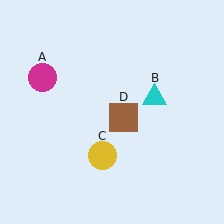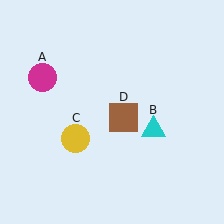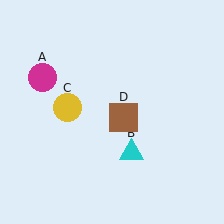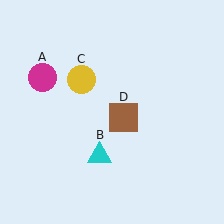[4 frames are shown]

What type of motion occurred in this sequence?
The cyan triangle (object B), yellow circle (object C) rotated clockwise around the center of the scene.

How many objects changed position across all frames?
2 objects changed position: cyan triangle (object B), yellow circle (object C).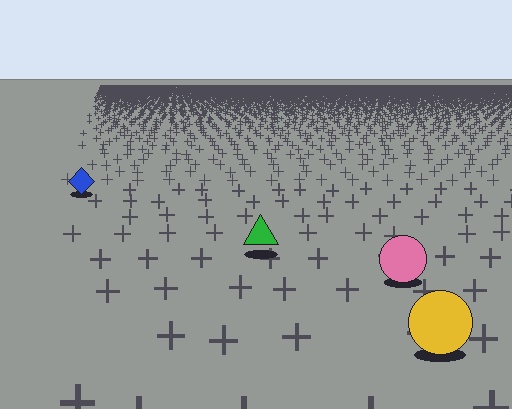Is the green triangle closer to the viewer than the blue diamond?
Yes. The green triangle is closer — you can tell from the texture gradient: the ground texture is coarser near it.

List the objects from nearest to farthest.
From nearest to farthest: the yellow circle, the pink circle, the green triangle, the blue diamond.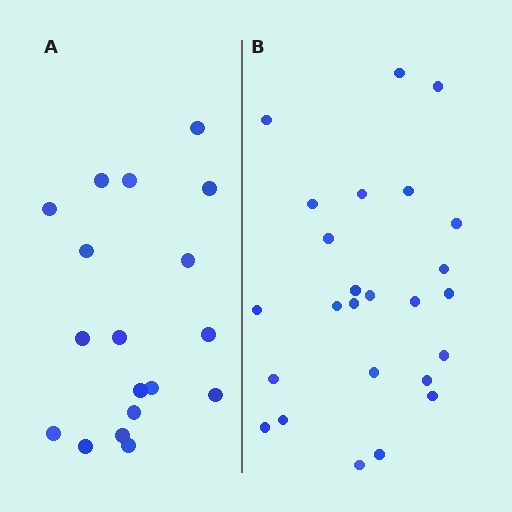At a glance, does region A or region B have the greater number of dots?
Region B (the right region) has more dots.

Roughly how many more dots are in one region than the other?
Region B has roughly 8 or so more dots than region A.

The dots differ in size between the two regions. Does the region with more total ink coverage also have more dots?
No. Region A has more total ink coverage because its dots are larger, but region B actually contains more individual dots. Total area can be misleading — the number of items is what matters here.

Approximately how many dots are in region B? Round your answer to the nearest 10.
About 20 dots. (The exact count is 25, which rounds to 20.)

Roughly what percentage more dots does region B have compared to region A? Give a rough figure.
About 40% more.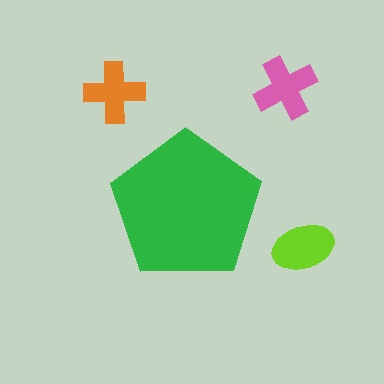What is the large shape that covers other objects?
A green pentagon.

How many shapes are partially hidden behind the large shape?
0 shapes are partially hidden.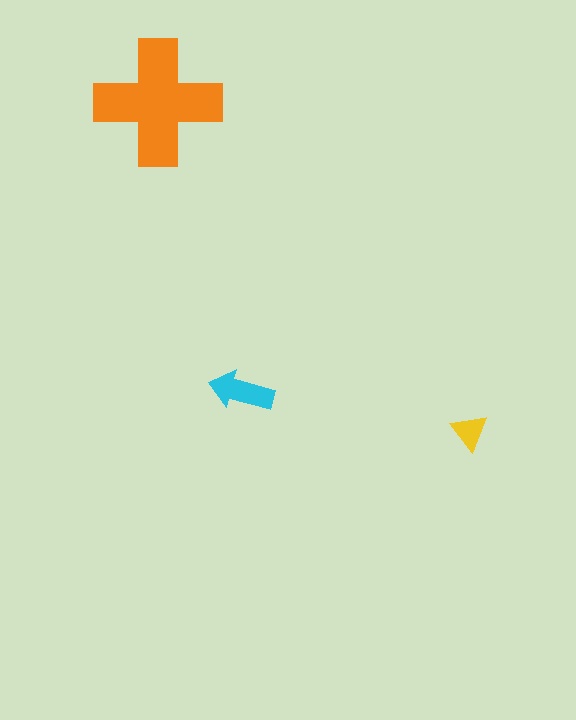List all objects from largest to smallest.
The orange cross, the cyan arrow, the yellow triangle.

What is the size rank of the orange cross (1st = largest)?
1st.